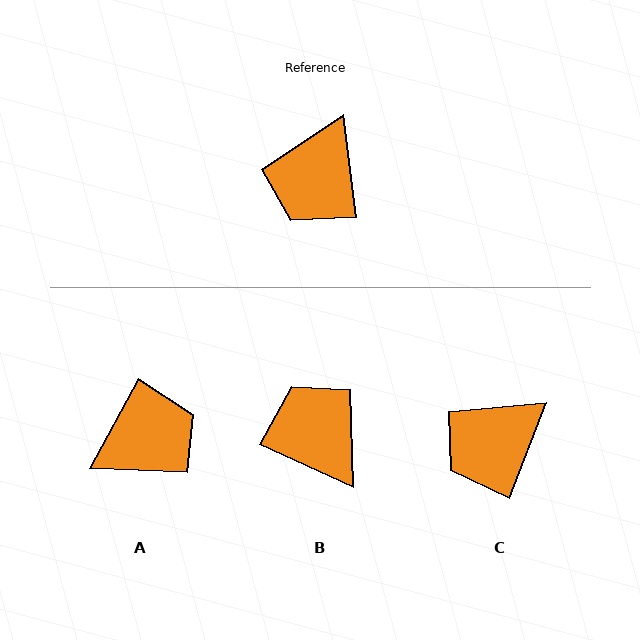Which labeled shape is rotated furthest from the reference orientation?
A, about 144 degrees away.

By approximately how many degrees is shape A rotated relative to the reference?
Approximately 144 degrees counter-clockwise.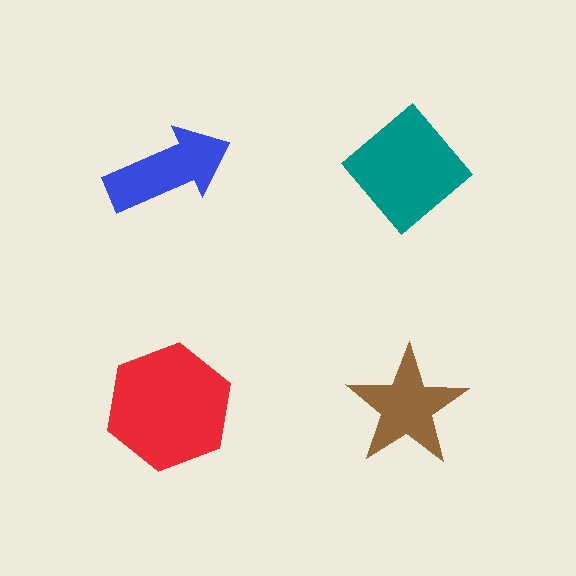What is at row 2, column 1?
A red hexagon.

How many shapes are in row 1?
2 shapes.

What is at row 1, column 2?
A teal diamond.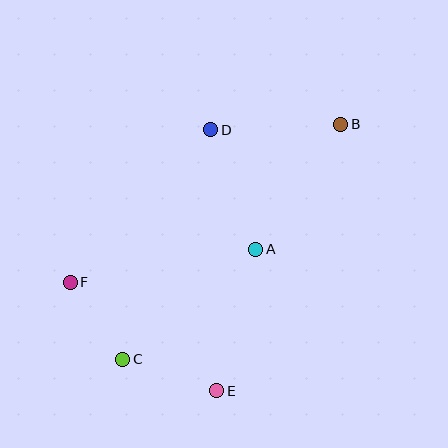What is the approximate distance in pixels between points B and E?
The distance between B and E is approximately 294 pixels.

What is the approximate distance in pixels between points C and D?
The distance between C and D is approximately 246 pixels.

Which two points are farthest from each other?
Points B and C are farthest from each other.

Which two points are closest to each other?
Points C and F are closest to each other.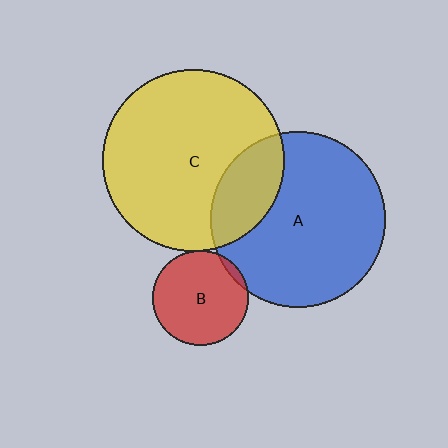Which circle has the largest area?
Circle C (yellow).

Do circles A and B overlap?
Yes.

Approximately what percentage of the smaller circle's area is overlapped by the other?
Approximately 5%.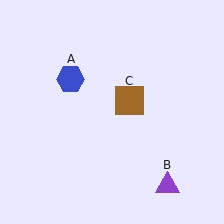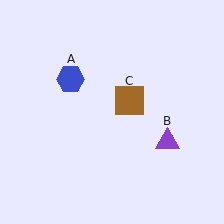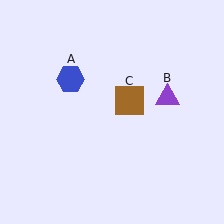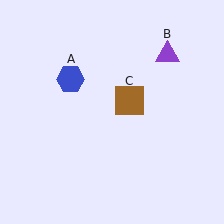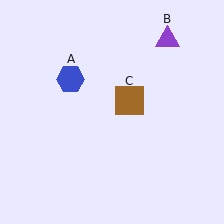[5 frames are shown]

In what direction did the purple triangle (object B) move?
The purple triangle (object B) moved up.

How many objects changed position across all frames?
1 object changed position: purple triangle (object B).